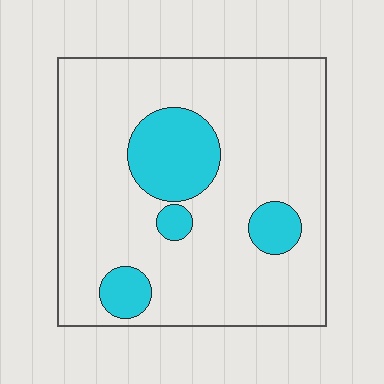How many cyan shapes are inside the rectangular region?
4.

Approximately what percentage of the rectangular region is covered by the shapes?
Approximately 15%.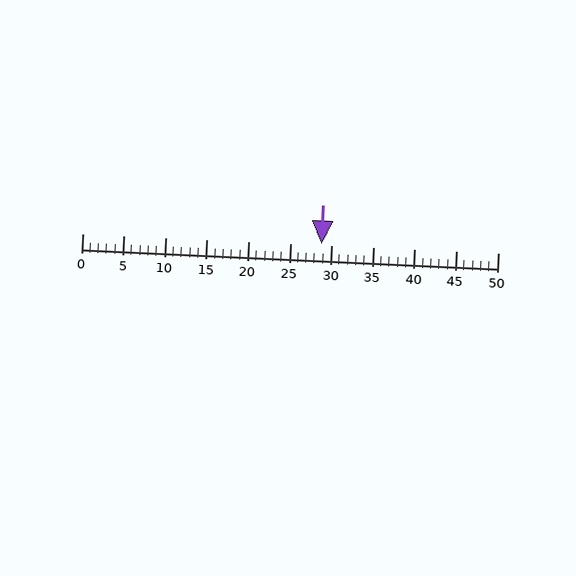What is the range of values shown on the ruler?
The ruler shows values from 0 to 50.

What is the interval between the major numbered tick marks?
The major tick marks are spaced 5 units apart.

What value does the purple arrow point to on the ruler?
The purple arrow points to approximately 29.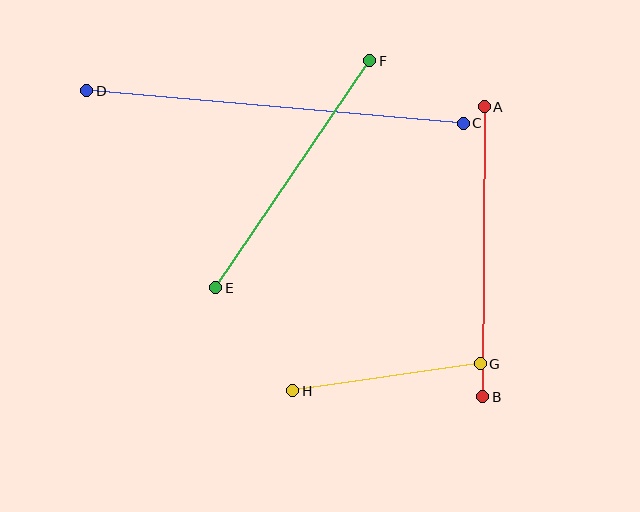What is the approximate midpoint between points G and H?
The midpoint is at approximately (386, 377) pixels.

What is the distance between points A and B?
The distance is approximately 290 pixels.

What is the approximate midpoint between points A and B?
The midpoint is at approximately (484, 252) pixels.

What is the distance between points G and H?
The distance is approximately 189 pixels.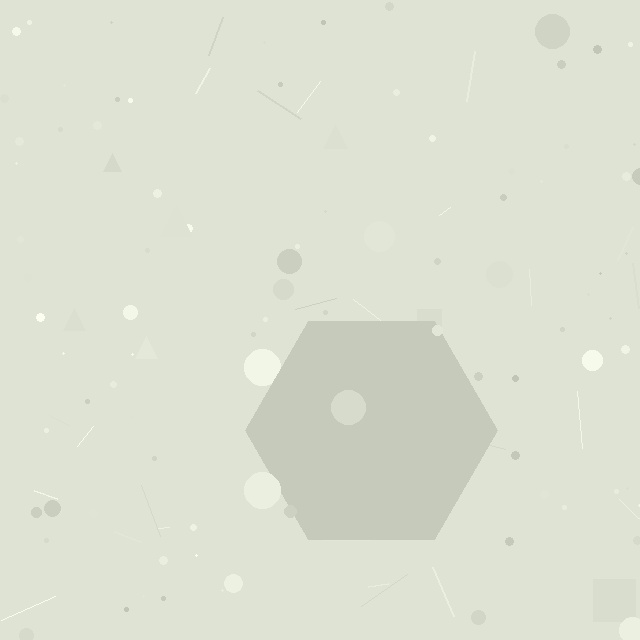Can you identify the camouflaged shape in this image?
The camouflaged shape is a hexagon.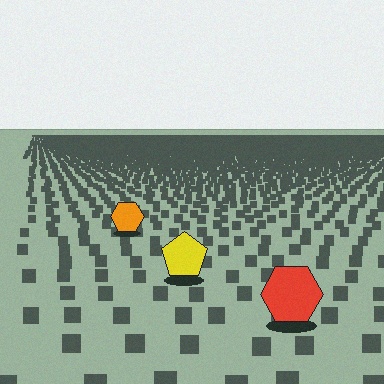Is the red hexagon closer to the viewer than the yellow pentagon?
Yes. The red hexagon is closer — you can tell from the texture gradient: the ground texture is coarser near it.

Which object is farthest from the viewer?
The orange hexagon is farthest from the viewer. It appears smaller and the ground texture around it is denser.